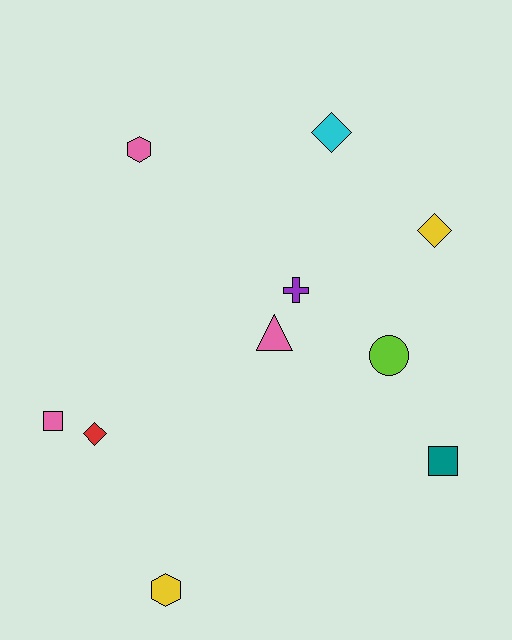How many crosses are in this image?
There is 1 cross.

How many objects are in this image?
There are 10 objects.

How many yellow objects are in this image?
There are 2 yellow objects.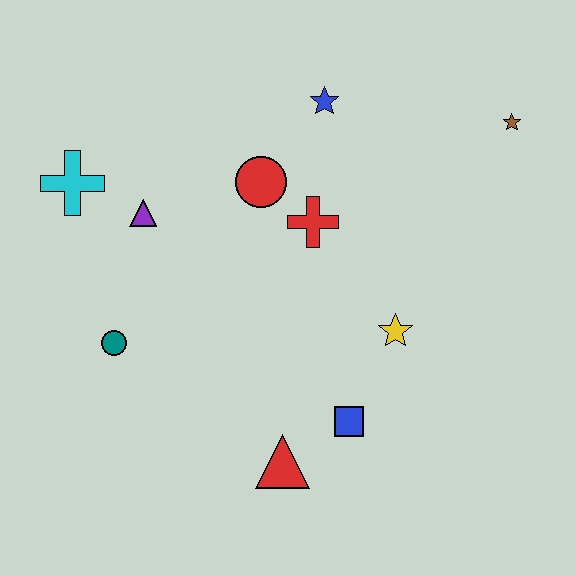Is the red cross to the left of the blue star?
Yes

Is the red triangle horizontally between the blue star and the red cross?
No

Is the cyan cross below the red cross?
No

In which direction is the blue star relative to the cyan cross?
The blue star is to the right of the cyan cross.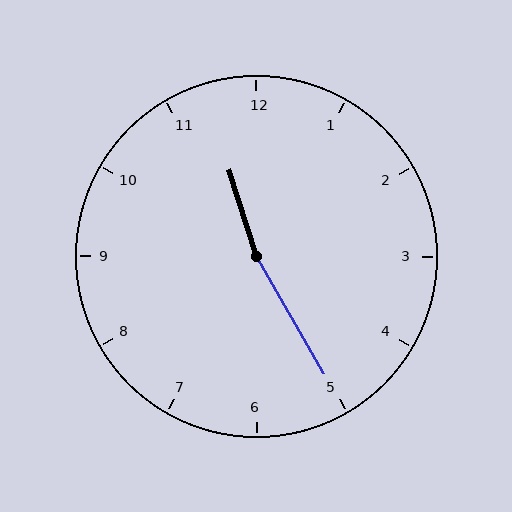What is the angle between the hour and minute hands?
Approximately 168 degrees.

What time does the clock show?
11:25.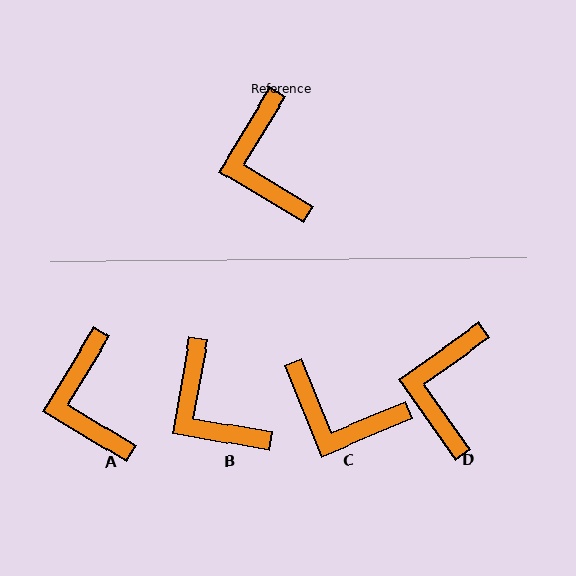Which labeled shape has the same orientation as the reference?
A.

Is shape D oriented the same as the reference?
No, it is off by about 24 degrees.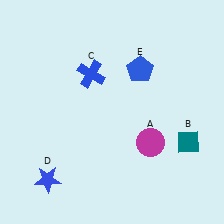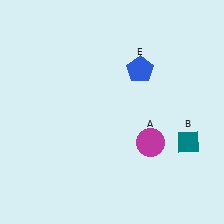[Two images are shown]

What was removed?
The blue cross (C), the blue star (D) were removed in Image 2.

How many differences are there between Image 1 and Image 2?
There are 2 differences between the two images.